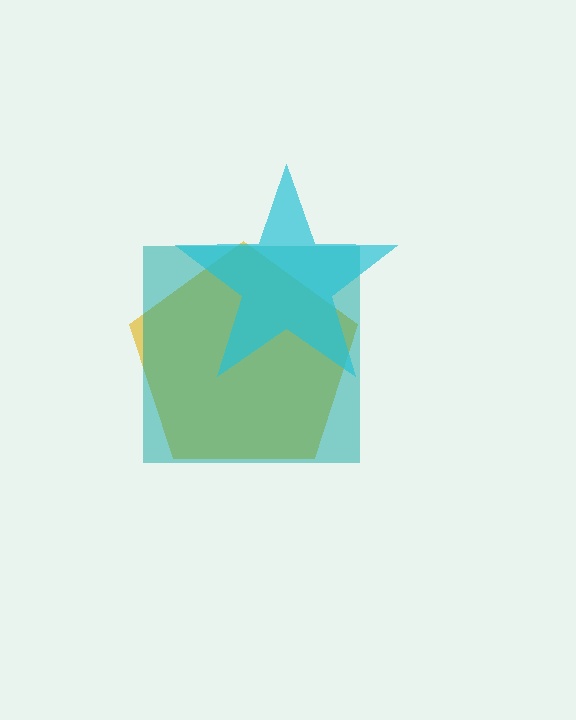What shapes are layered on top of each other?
The layered shapes are: a yellow pentagon, a teal square, a cyan star.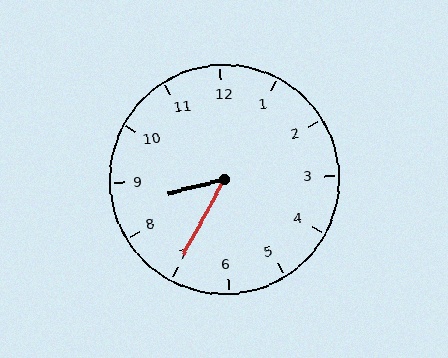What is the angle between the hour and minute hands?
Approximately 48 degrees.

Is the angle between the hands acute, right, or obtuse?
It is acute.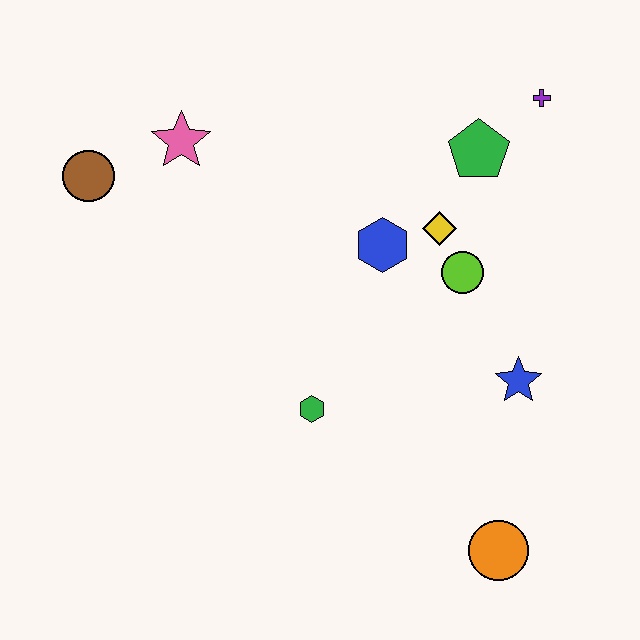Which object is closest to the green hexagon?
The blue hexagon is closest to the green hexagon.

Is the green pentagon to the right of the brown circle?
Yes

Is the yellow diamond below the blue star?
No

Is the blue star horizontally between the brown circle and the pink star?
No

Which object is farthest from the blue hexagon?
The orange circle is farthest from the blue hexagon.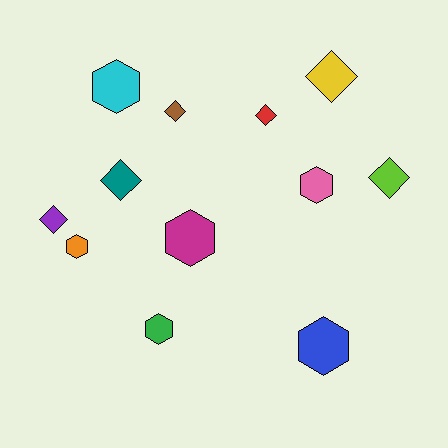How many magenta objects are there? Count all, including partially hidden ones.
There is 1 magenta object.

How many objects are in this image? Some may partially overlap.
There are 12 objects.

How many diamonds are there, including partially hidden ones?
There are 6 diamonds.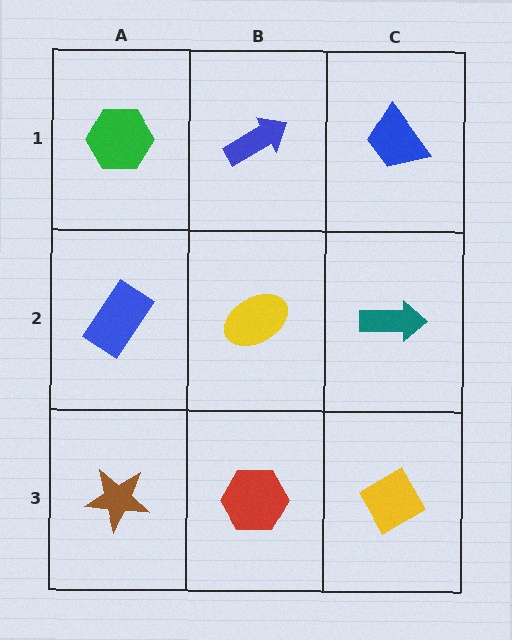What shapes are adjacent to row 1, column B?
A yellow ellipse (row 2, column B), a green hexagon (row 1, column A), a blue trapezoid (row 1, column C).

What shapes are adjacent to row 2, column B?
A blue arrow (row 1, column B), a red hexagon (row 3, column B), a blue rectangle (row 2, column A), a teal arrow (row 2, column C).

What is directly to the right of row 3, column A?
A red hexagon.